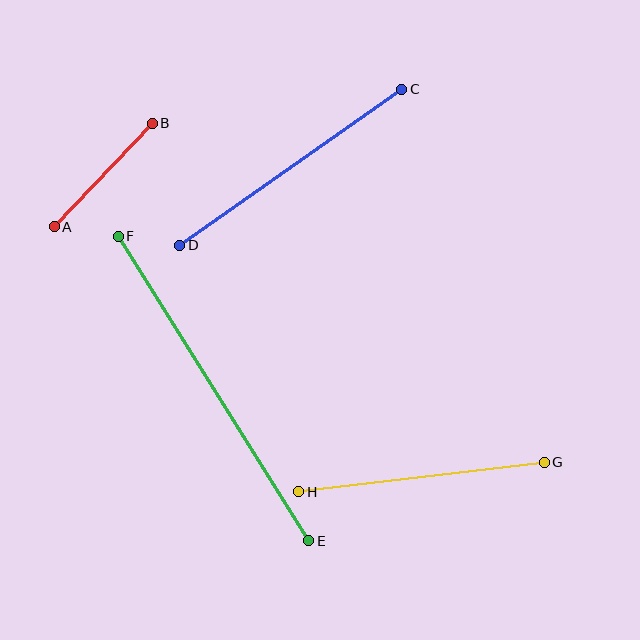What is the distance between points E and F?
The distance is approximately 359 pixels.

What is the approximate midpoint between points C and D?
The midpoint is at approximately (291, 167) pixels.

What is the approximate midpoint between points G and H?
The midpoint is at approximately (422, 477) pixels.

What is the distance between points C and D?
The distance is approximately 271 pixels.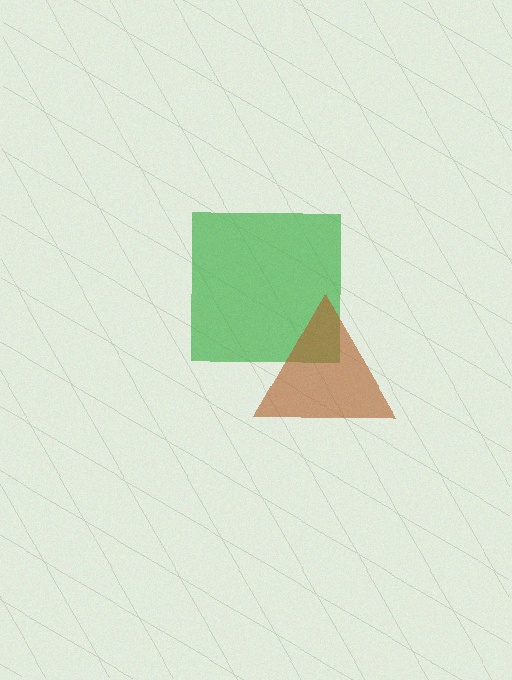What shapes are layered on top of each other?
The layered shapes are: a green square, a brown triangle.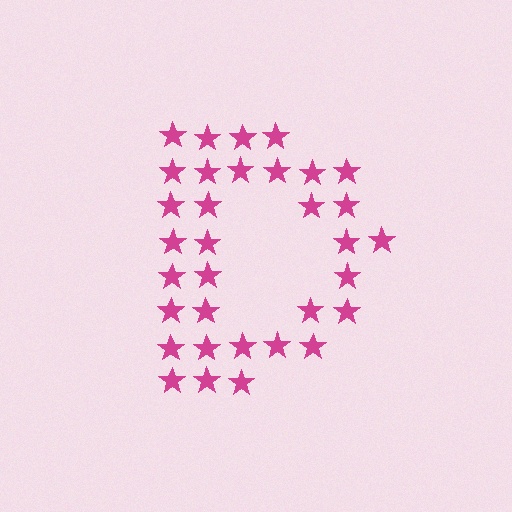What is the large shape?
The large shape is the letter D.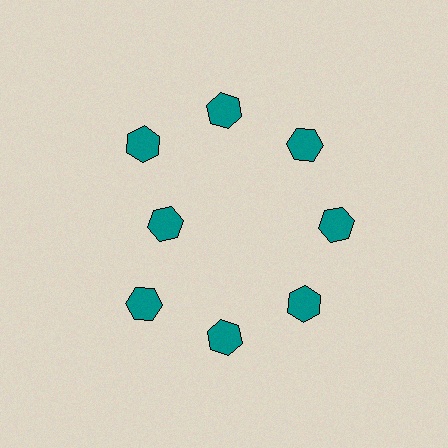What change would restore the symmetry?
The symmetry would be restored by moving it outward, back onto the ring so that all 8 hexagons sit at equal angles and equal distance from the center.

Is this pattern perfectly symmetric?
No. The 8 teal hexagons are arranged in a ring, but one element near the 9 o'clock position is pulled inward toward the center, breaking the 8-fold rotational symmetry.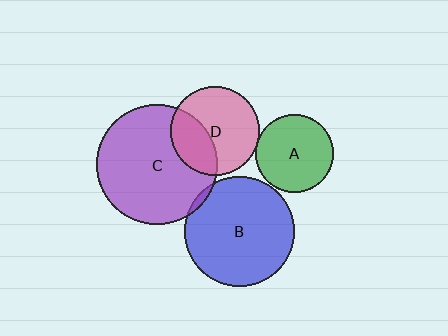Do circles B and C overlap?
Yes.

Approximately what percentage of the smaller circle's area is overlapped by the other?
Approximately 5%.